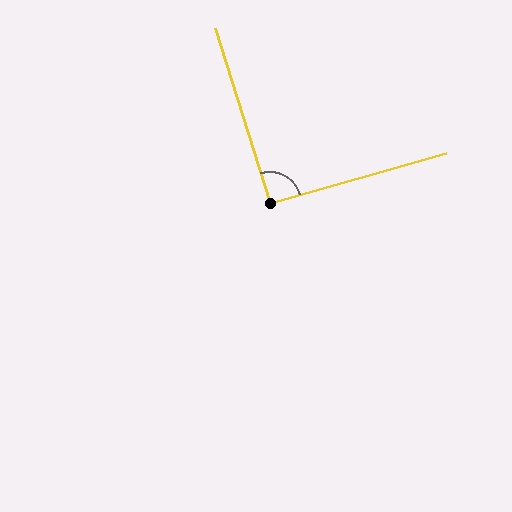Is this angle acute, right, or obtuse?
It is approximately a right angle.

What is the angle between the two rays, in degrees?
Approximately 92 degrees.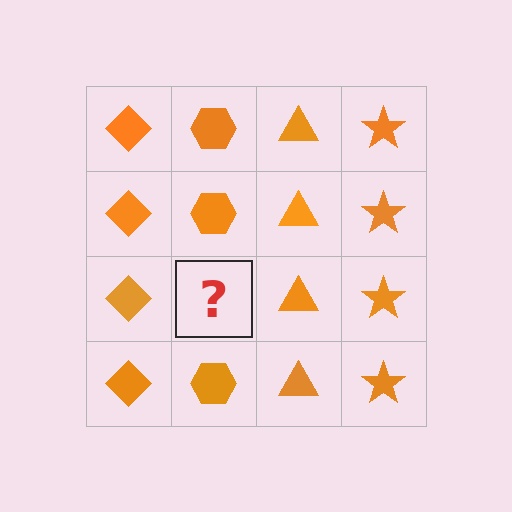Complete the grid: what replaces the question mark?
The question mark should be replaced with an orange hexagon.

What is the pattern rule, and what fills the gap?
The rule is that each column has a consistent shape. The gap should be filled with an orange hexagon.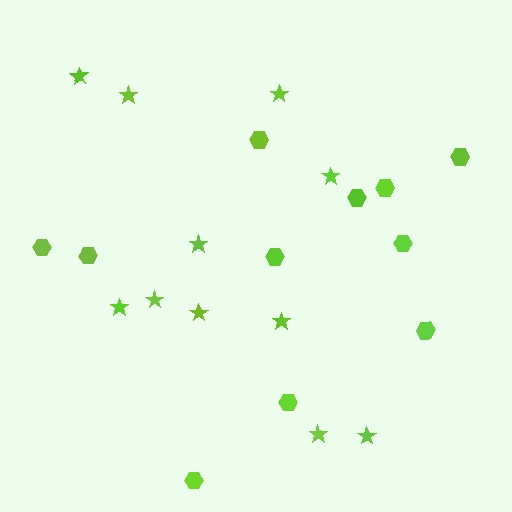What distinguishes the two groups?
There are 2 groups: one group of stars (11) and one group of hexagons (11).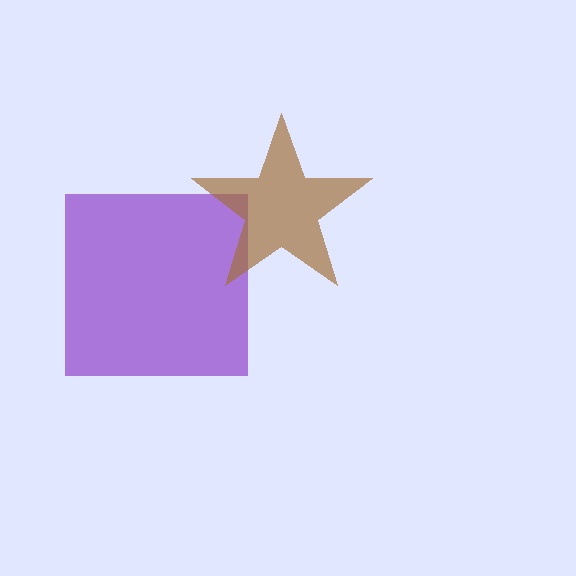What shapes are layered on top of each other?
The layered shapes are: a purple square, a brown star.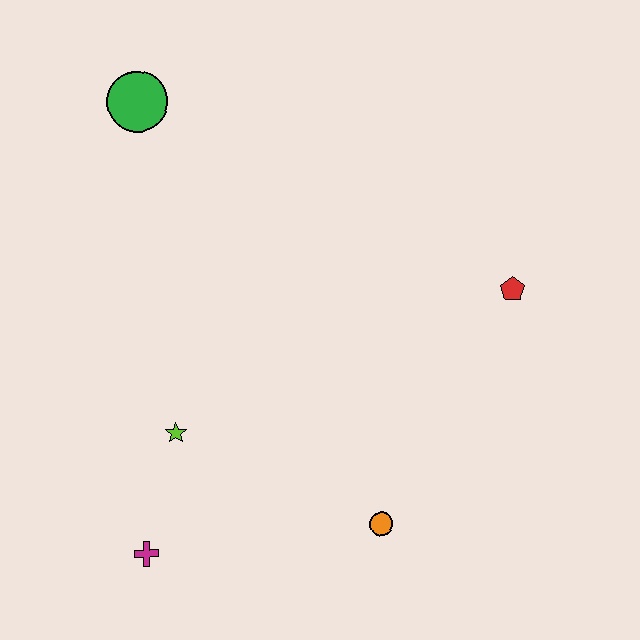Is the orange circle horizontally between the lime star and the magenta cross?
No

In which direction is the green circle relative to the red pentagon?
The green circle is to the left of the red pentagon.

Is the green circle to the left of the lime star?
Yes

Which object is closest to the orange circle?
The lime star is closest to the orange circle.